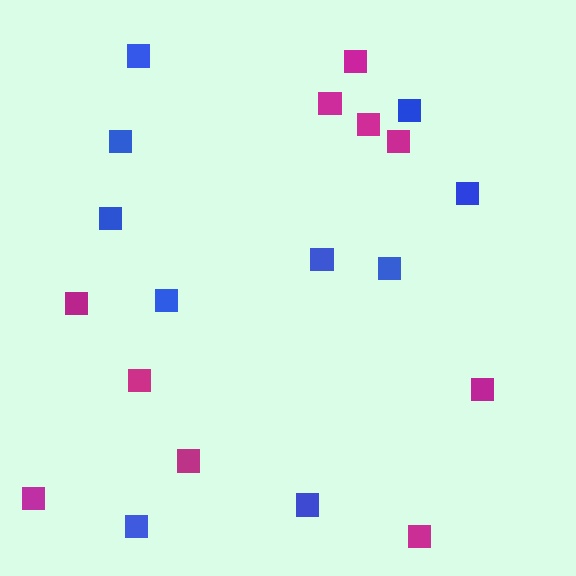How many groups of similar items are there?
There are 2 groups: one group of magenta squares (10) and one group of blue squares (10).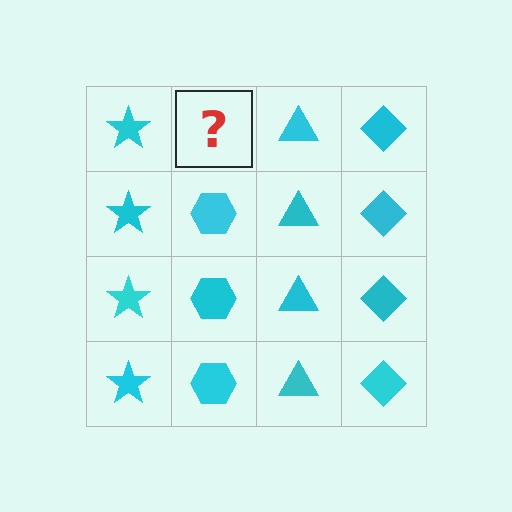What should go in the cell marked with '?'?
The missing cell should contain a cyan hexagon.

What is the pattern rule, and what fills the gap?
The rule is that each column has a consistent shape. The gap should be filled with a cyan hexagon.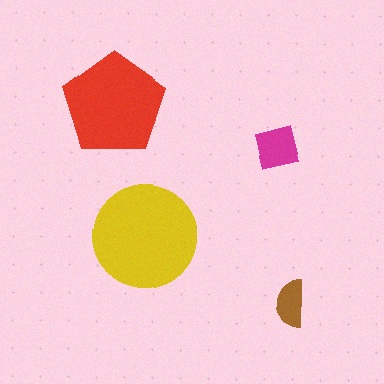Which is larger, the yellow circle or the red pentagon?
The yellow circle.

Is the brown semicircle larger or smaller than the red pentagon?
Smaller.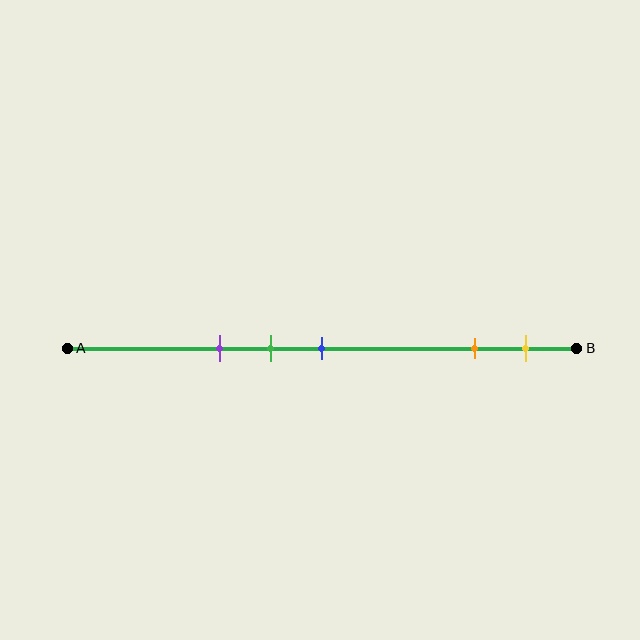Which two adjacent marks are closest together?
The green and blue marks are the closest adjacent pair.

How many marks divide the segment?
There are 5 marks dividing the segment.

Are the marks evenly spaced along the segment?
No, the marks are not evenly spaced.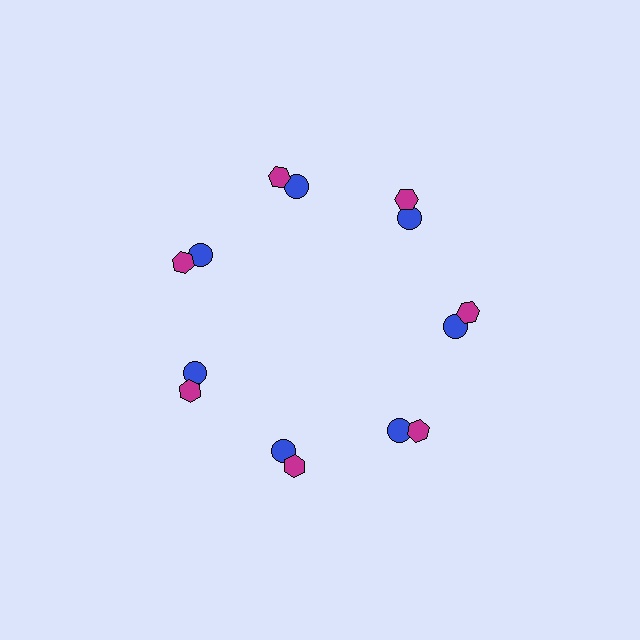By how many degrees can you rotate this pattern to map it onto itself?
The pattern maps onto itself every 51 degrees of rotation.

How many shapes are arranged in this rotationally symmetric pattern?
There are 14 shapes, arranged in 7 groups of 2.